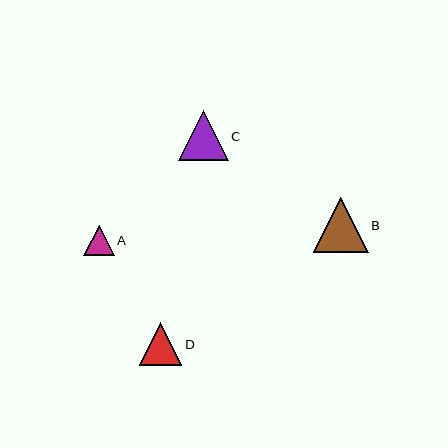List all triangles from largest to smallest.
From largest to smallest: B, C, D, A.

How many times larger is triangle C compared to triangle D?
Triangle C is approximately 1.2 times the size of triangle D.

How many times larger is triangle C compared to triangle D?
Triangle C is approximately 1.2 times the size of triangle D.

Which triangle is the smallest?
Triangle A is the smallest with a size of approximately 30 pixels.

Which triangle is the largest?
Triangle B is the largest with a size of approximately 55 pixels.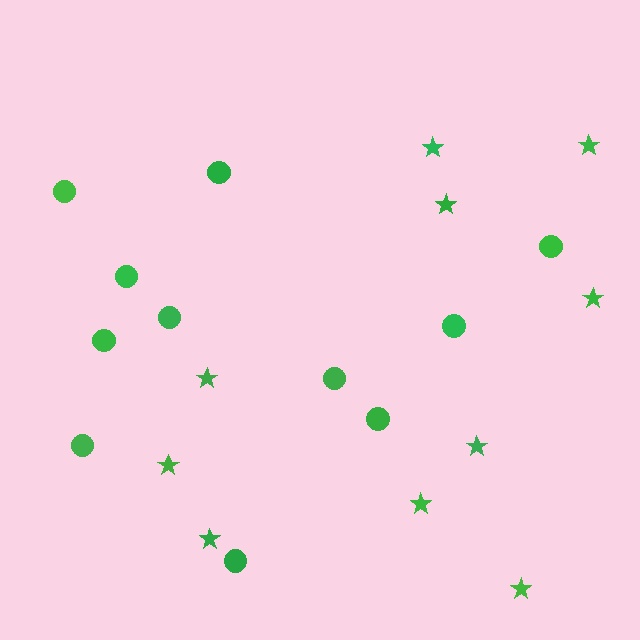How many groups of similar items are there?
There are 2 groups: one group of circles (11) and one group of stars (10).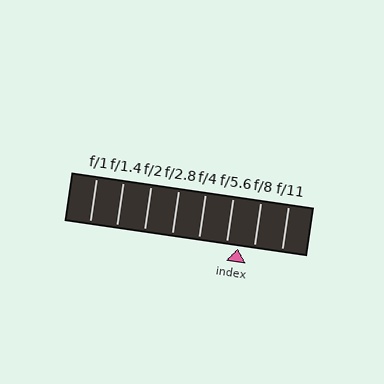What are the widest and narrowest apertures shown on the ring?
The widest aperture shown is f/1 and the narrowest is f/11.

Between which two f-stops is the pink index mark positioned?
The index mark is between f/5.6 and f/8.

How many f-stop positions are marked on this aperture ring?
There are 8 f-stop positions marked.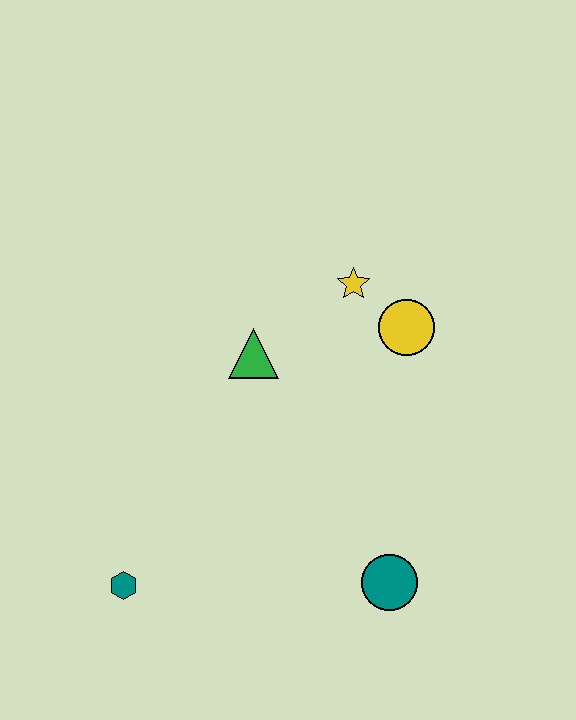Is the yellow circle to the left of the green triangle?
No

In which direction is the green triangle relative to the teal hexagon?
The green triangle is above the teal hexagon.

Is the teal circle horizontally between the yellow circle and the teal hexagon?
Yes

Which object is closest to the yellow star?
The yellow circle is closest to the yellow star.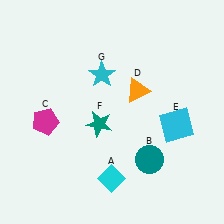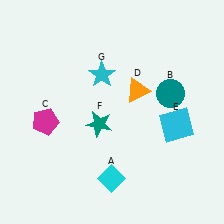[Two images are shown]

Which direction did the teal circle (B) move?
The teal circle (B) moved up.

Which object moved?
The teal circle (B) moved up.